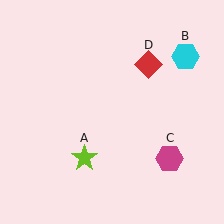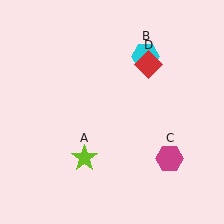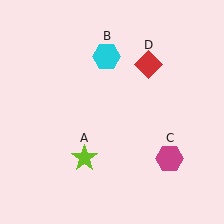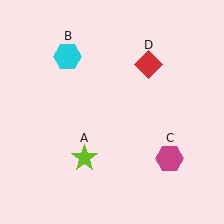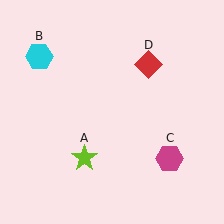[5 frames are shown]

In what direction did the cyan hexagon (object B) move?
The cyan hexagon (object B) moved left.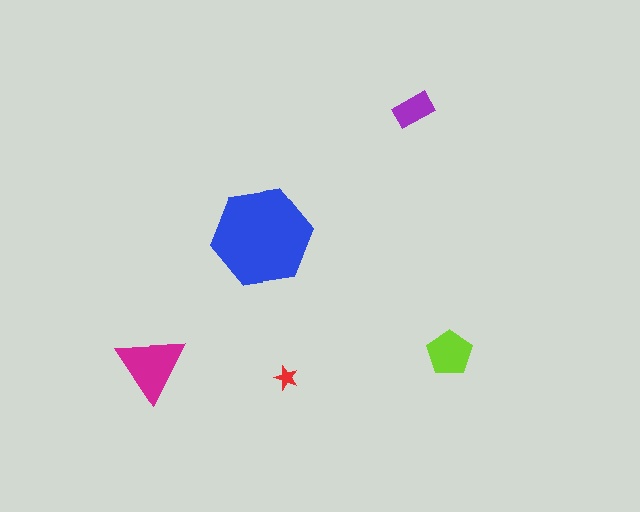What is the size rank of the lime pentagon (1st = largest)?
3rd.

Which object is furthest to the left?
The magenta triangle is leftmost.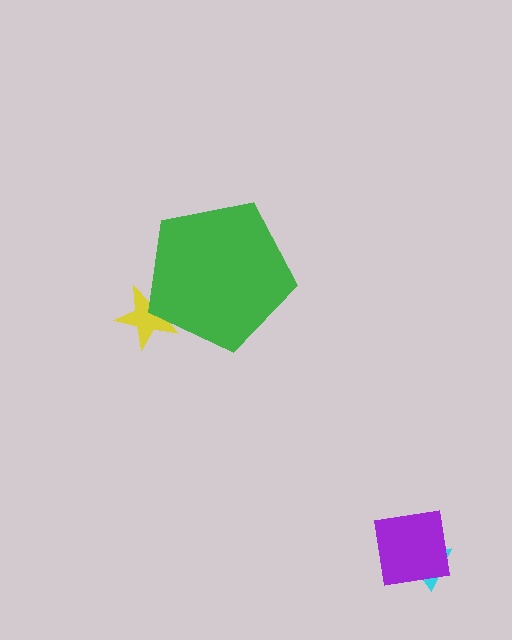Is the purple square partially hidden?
No, the purple square is fully visible.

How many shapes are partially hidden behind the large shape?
1 shape is partially hidden.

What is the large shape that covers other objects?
A green pentagon.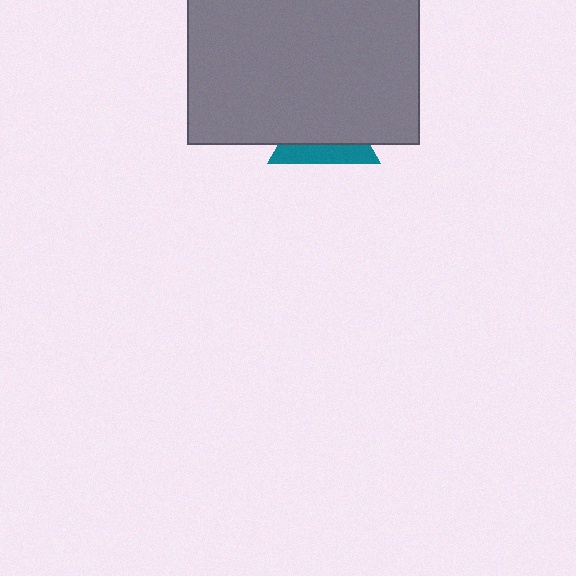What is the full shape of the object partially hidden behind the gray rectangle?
The partially hidden object is a teal triangle.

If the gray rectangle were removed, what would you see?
You would see the complete teal triangle.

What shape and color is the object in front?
The object in front is a gray rectangle.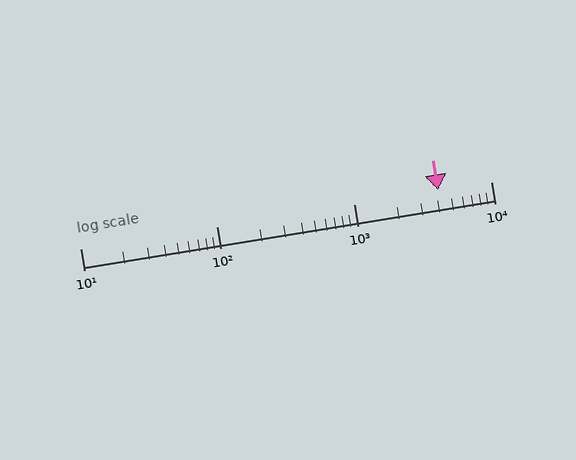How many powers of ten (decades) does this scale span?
The scale spans 3 decades, from 10 to 10000.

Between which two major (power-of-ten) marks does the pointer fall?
The pointer is between 1000 and 10000.